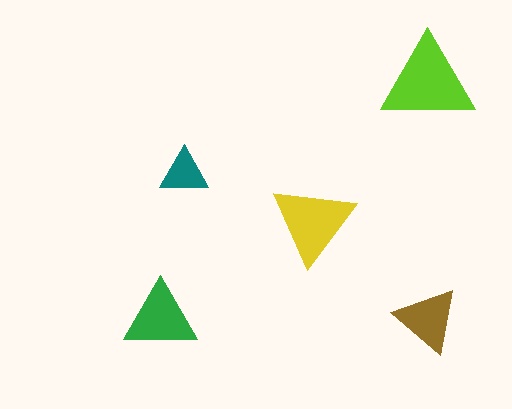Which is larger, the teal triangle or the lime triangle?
The lime one.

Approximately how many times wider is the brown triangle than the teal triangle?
About 1.5 times wider.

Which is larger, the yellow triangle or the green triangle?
The yellow one.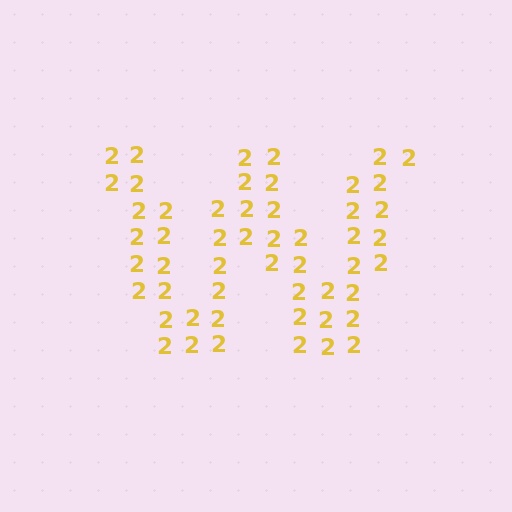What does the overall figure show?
The overall figure shows the letter W.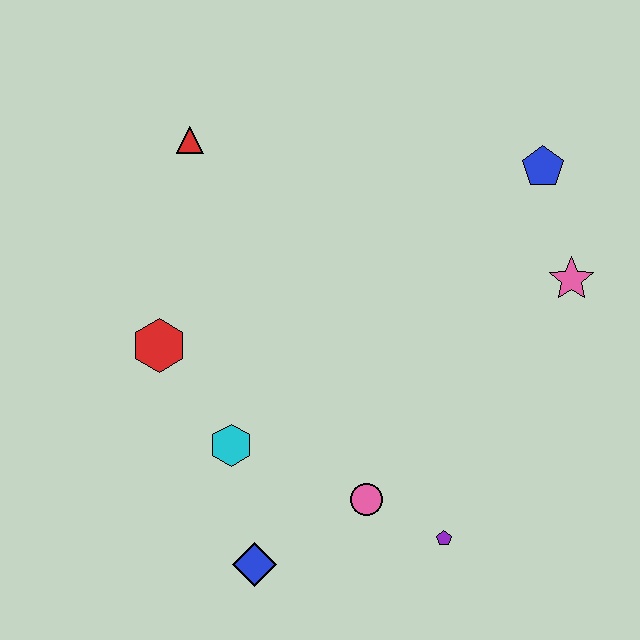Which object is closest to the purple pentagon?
The pink circle is closest to the purple pentagon.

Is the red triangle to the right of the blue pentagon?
No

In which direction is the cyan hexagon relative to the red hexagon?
The cyan hexagon is below the red hexagon.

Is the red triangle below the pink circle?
No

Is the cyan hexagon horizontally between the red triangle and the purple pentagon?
Yes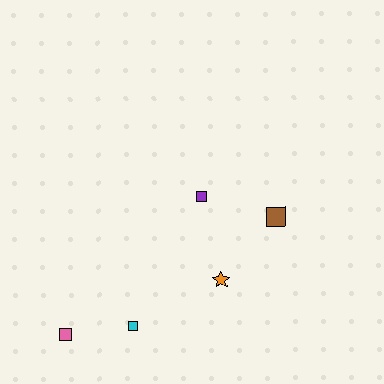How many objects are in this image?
There are 5 objects.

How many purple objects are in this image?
There is 1 purple object.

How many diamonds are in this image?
There are no diamonds.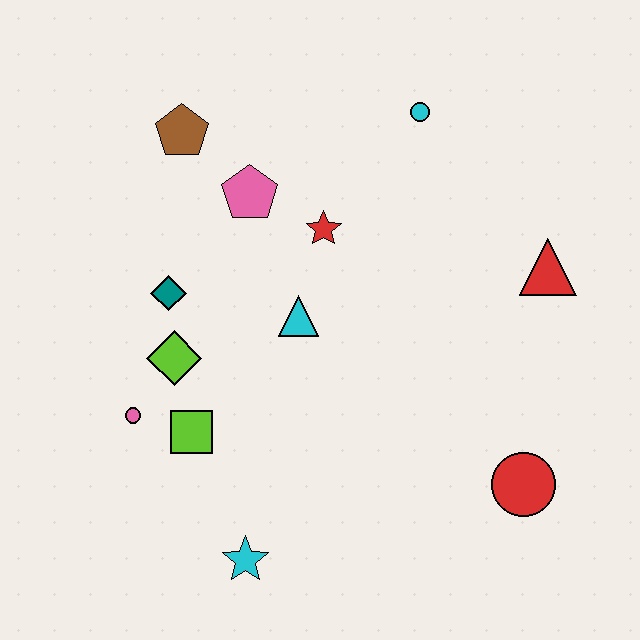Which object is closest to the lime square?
The pink circle is closest to the lime square.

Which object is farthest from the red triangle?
The pink circle is farthest from the red triangle.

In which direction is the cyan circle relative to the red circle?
The cyan circle is above the red circle.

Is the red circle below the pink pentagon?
Yes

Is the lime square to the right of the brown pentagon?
Yes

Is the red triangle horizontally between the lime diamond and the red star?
No